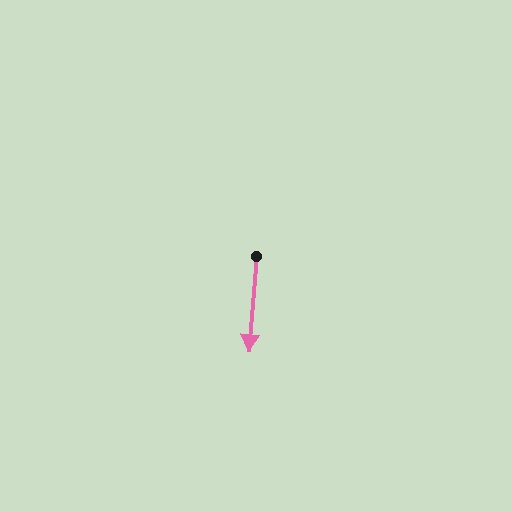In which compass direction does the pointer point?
South.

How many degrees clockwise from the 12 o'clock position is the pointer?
Approximately 185 degrees.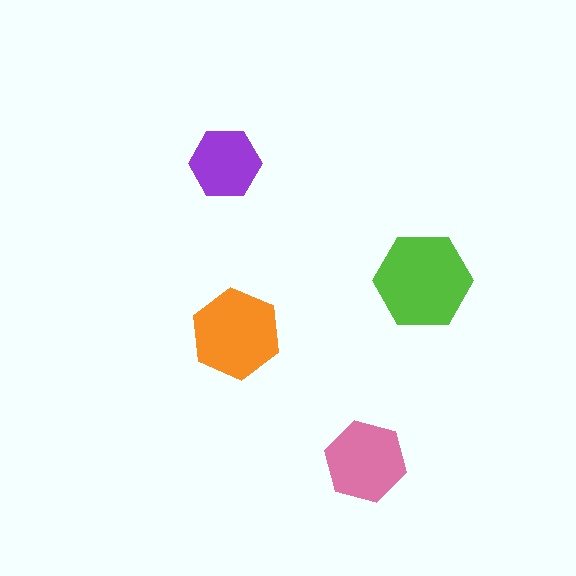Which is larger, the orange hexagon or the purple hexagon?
The orange one.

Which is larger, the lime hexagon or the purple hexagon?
The lime one.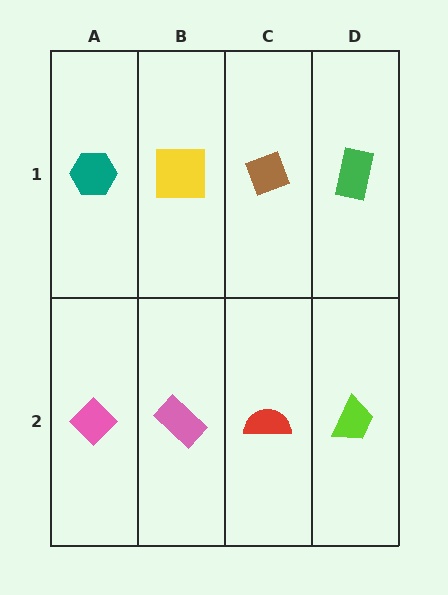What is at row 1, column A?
A teal hexagon.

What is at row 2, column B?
A pink rectangle.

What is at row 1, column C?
A brown diamond.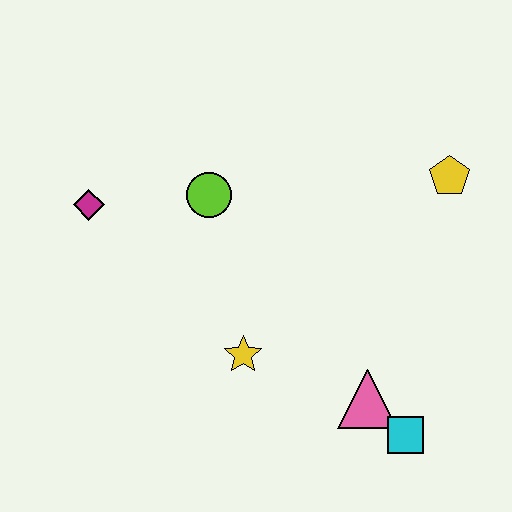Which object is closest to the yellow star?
The pink triangle is closest to the yellow star.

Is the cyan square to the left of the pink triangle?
No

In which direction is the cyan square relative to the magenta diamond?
The cyan square is to the right of the magenta diamond.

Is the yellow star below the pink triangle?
No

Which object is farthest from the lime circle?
The cyan square is farthest from the lime circle.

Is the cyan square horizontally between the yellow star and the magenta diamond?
No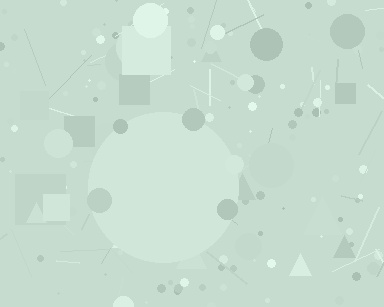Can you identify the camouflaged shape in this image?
The camouflaged shape is a circle.